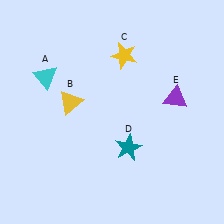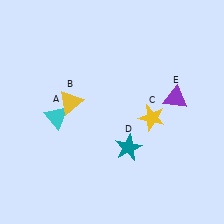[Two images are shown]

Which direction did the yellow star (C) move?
The yellow star (C) moved down.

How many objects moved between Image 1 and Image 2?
2 objects moved between the two images.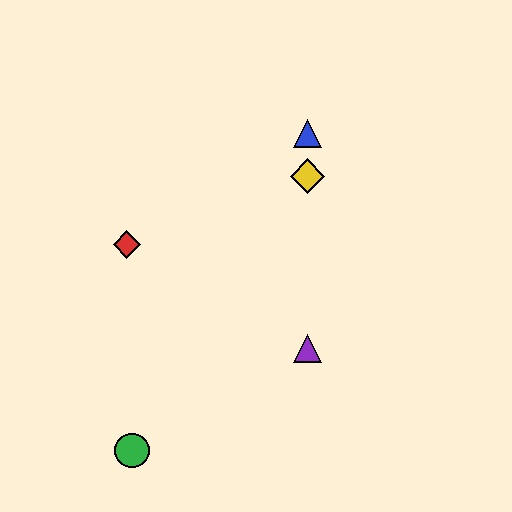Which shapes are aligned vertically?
The blue triangle, the yellow diamond, the purple triangle are aligned vertically.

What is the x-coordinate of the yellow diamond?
The yellow diamond is at x≈308.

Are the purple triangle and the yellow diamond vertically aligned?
Yes, both are at x≈308.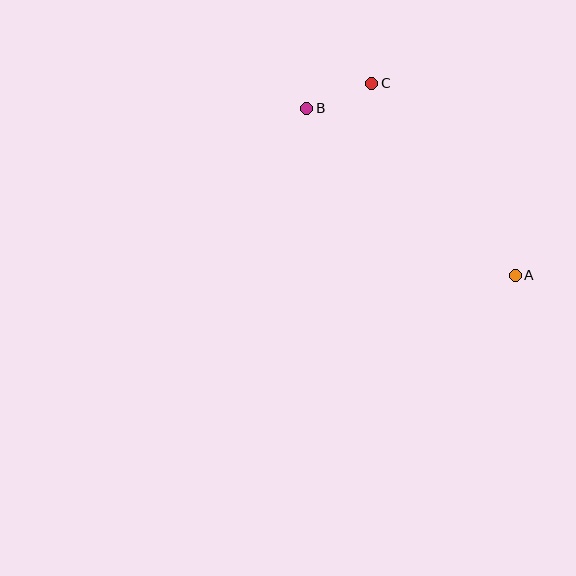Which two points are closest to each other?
Points B and C are closest to each other.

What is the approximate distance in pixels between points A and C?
The distance between A and C is approximately 239 pixels.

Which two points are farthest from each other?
Points A and B are farthest from each other.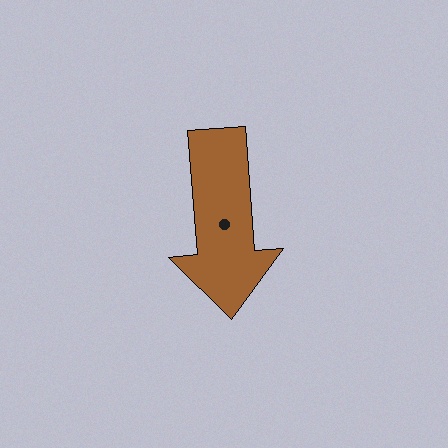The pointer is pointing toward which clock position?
Roughly 6 o'clock.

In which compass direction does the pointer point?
South.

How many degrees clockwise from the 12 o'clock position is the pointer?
Approximately 176 degrees.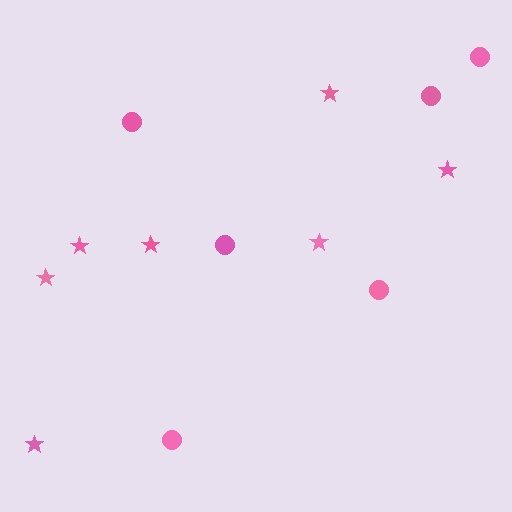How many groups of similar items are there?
There are 2 groups: one group of circles (6) and one group of stars (7).